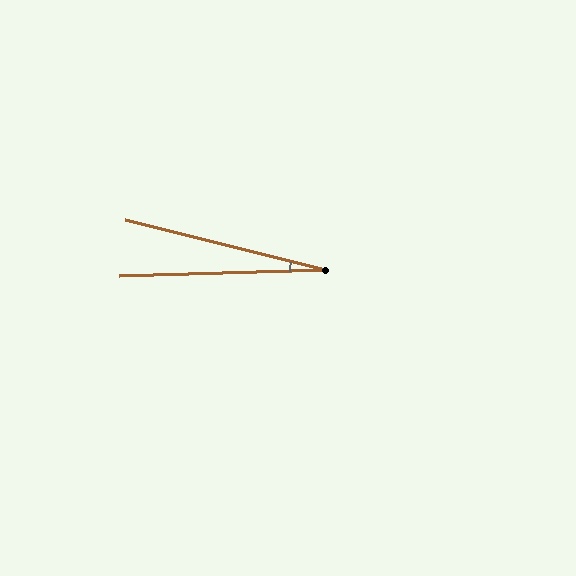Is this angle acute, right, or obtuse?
It is acute.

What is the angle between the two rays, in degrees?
Approximately 16 degrees.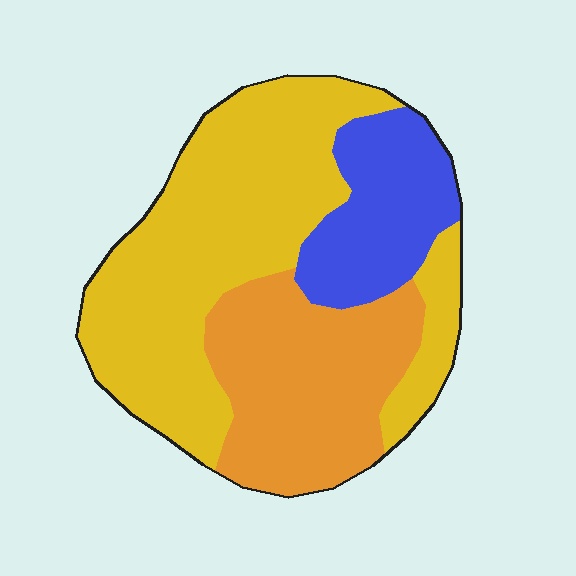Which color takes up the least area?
Blue, at roughly 20%.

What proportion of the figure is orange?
Orange covers 30% of the figure.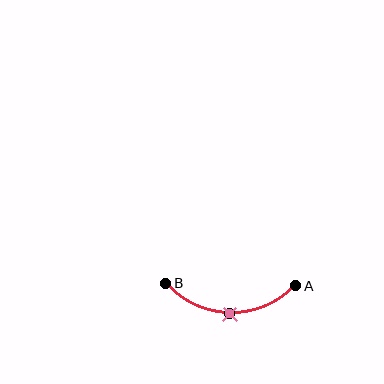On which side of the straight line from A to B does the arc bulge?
The arc bulges below the straight line connecting A and B.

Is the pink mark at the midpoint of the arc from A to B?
Yes. The pink mark lies on the arc at equal arc-length from both A and B — it is the arc midpoint.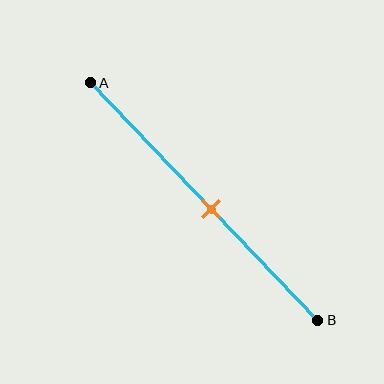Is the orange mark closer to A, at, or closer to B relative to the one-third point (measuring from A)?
The orange mark is closer to point B than the one-third point of segment AB.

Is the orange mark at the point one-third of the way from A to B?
No, the mark is at about 55% from A, not at the 33% one-third point.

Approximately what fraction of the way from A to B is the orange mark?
The orange mark is approximately 55% of the way from A to B.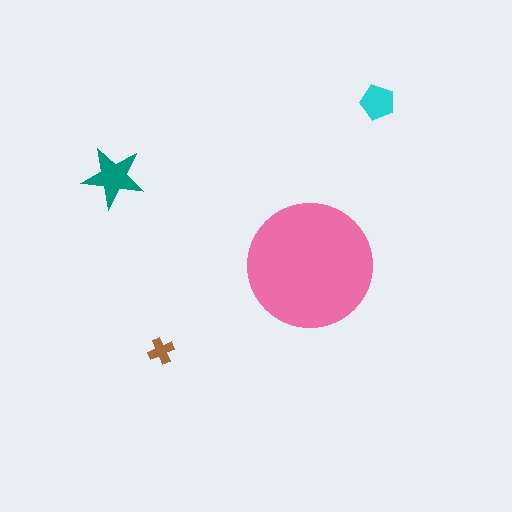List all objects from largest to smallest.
The pink circle, the teal star, the cyan pentagon, the brown cross.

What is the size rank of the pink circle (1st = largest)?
1st.